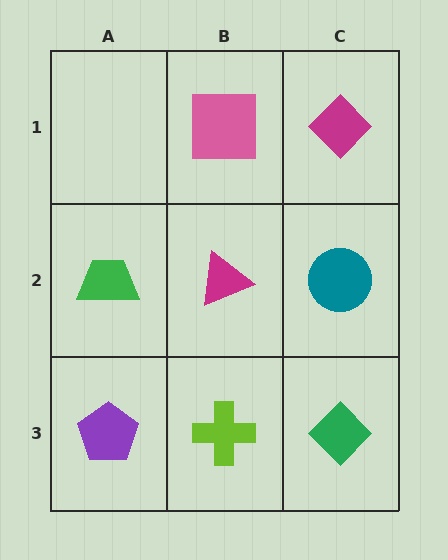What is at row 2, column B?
A magenta triangle.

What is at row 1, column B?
A pink square.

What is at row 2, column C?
A teal circle.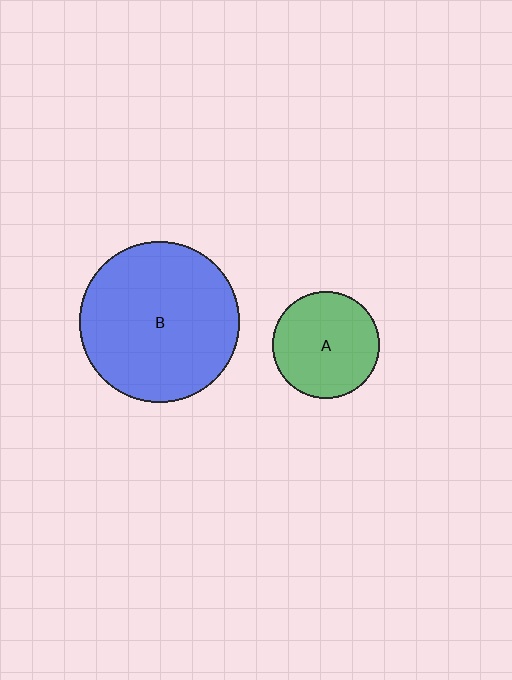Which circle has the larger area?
Circle B (blue).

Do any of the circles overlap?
No, none of the circles overlap.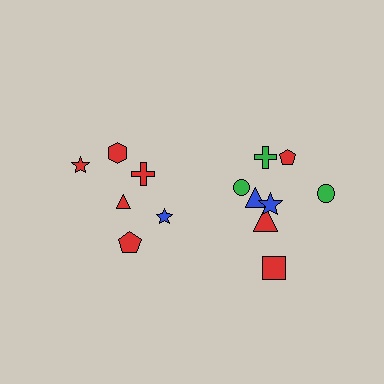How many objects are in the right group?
There are 8 objects.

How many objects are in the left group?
There are 6 objects.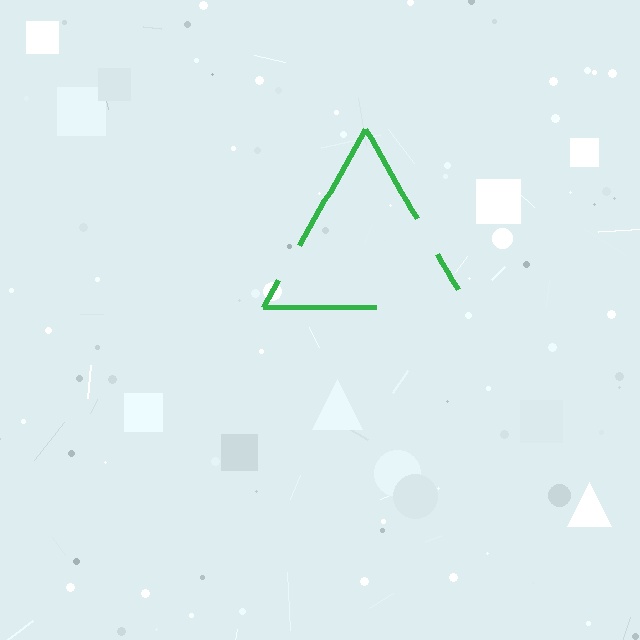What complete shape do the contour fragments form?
The contour fragments form a triangle.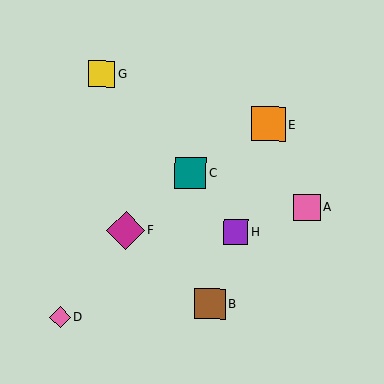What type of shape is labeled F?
Shape F is a magenta diamond.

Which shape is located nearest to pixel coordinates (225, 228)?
The purple square (labeled H) at (236, 232) is nearest to that location.